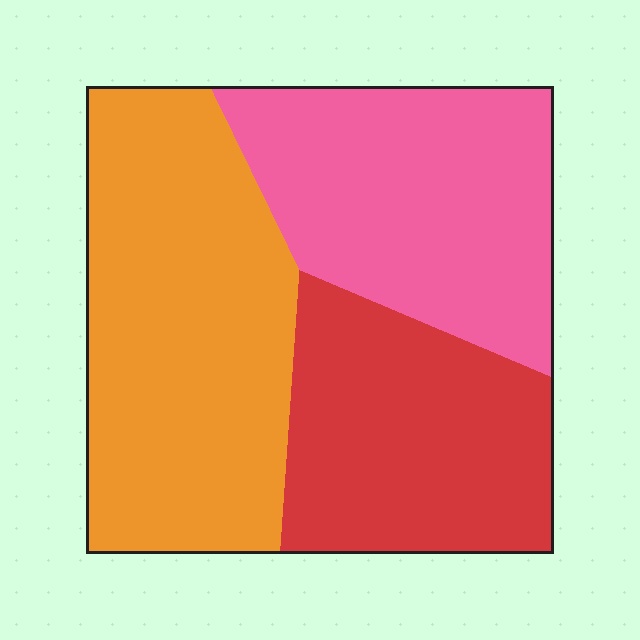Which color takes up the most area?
Orange, at roughly 40%.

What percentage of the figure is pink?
Pink takes up between a sixth and a third of the figure.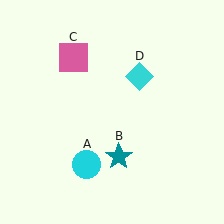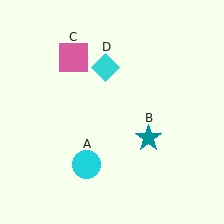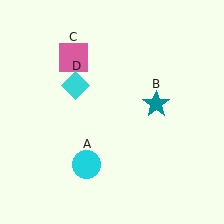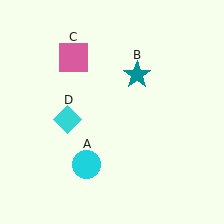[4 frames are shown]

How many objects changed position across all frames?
2 objects changed position: teal star (object B), cyan diamond (object D).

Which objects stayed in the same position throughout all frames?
Cyan circle (object A) and pink square (object C) remained stationary.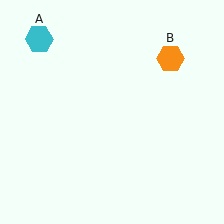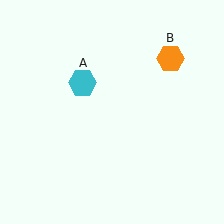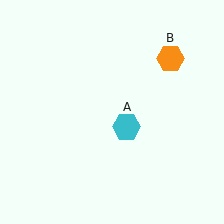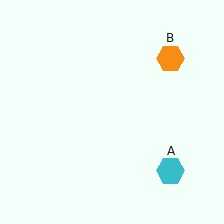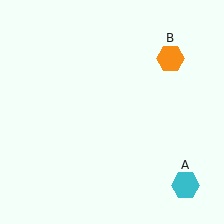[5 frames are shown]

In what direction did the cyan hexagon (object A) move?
The cyan hexagon (object A) moved down and to the right.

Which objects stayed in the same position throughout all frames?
Orange hexagon (object B) remained stationary.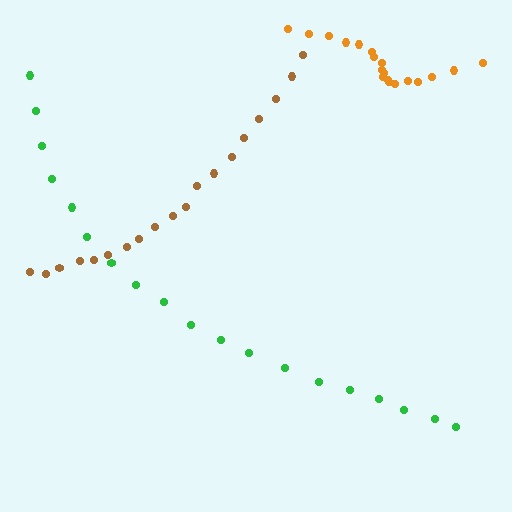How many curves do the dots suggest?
There are 3 distinct paths.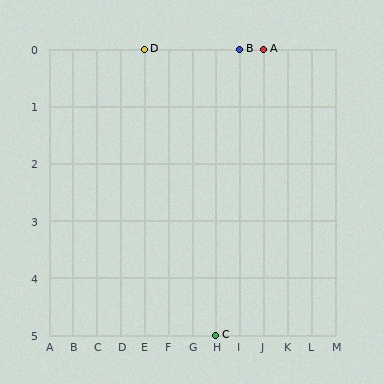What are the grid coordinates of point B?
Point B is at grid coordinates (I, 0).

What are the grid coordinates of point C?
Point C is at grid coordinates (H, 5).